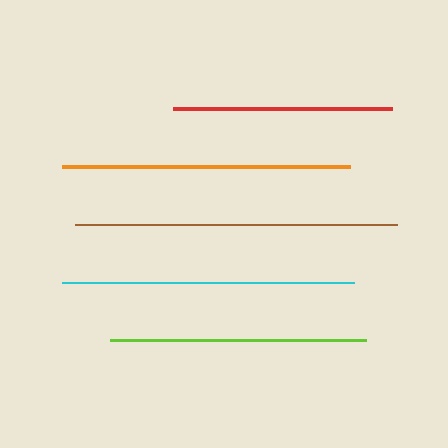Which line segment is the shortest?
The red line is the shortest at approximately 218 pixels.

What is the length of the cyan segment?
The cyan segment is approximately 292 pixels long.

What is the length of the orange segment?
The orange segment is approximately 288 pixels long.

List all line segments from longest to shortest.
From longest to shortest: brown, cyan, orange, lime, red.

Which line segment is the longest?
The brown line is the longest at approximately 322 pixels.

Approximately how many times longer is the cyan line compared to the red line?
The cyan line is approximately 1.3 times the length of the red line.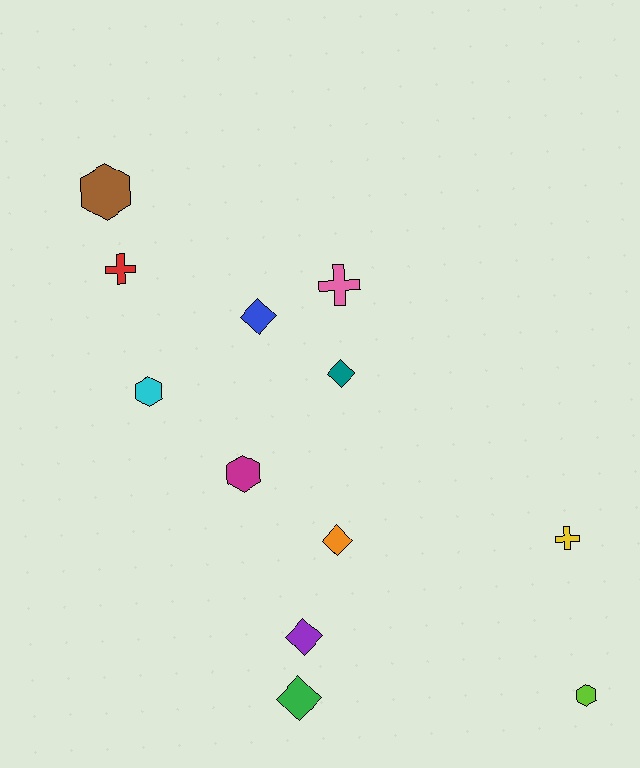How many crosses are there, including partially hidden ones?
There are 3 crosses.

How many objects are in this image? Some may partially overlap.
There are 12 objects.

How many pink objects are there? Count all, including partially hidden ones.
There is 1 pink object.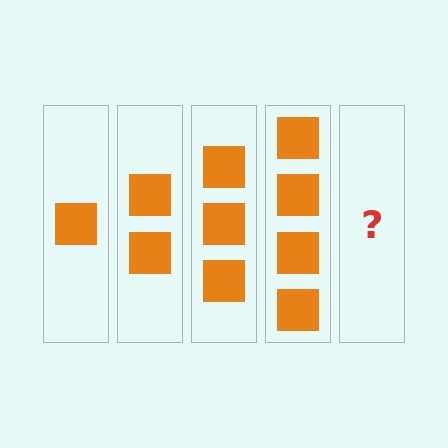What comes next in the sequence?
The next element should be 5 squares.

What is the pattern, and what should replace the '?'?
The pattern is that each step adds one more square. The '?' should be 5 squares.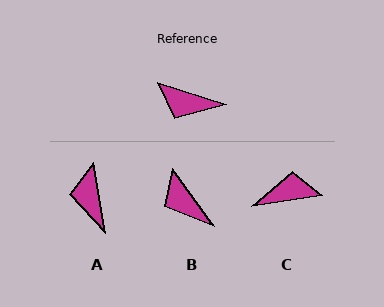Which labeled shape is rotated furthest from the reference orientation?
C, about 154 degrees away.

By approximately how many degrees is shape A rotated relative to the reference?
Approximately 63 degrees clockwise.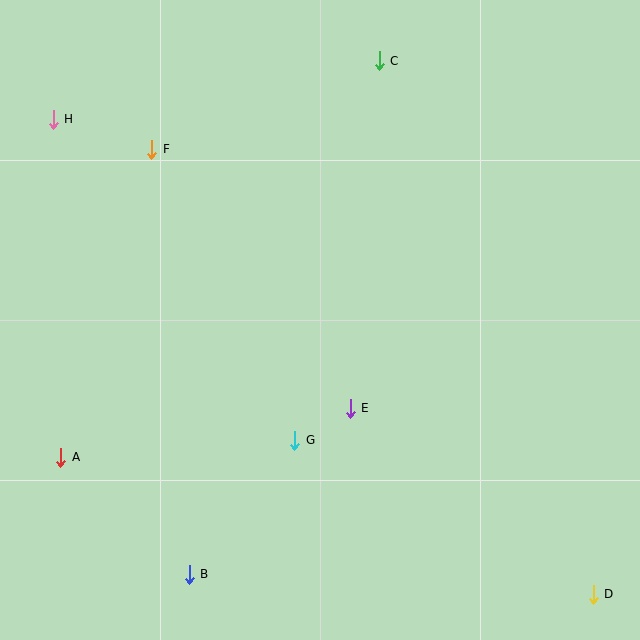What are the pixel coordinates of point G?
Point G is at (295, 440).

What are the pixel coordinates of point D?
Point D is at (593, 594).